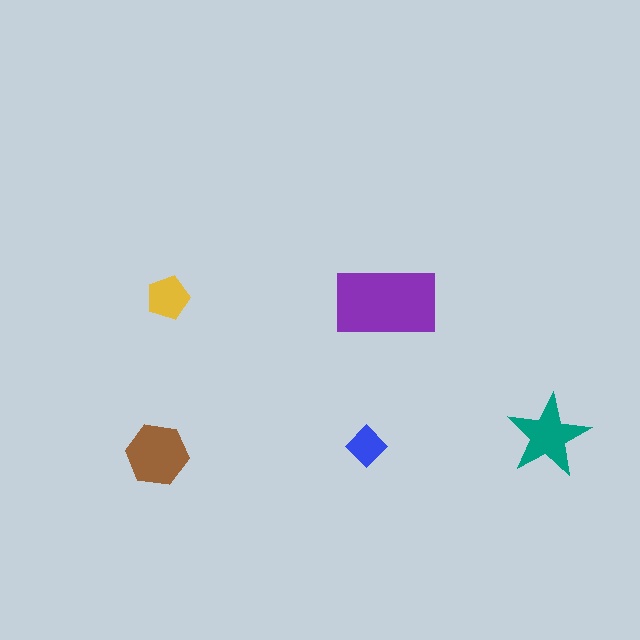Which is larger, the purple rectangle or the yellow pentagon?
The purple rectangle.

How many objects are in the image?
There are 5 objects in the image.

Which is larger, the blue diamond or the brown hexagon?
The brown hexagon.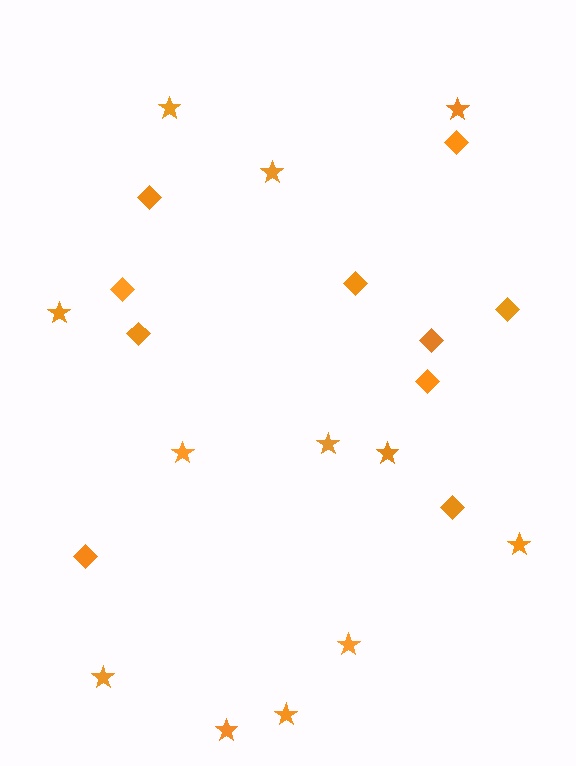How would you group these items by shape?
There are 2 groups: one group of stars (12) and one group of diamonds (10).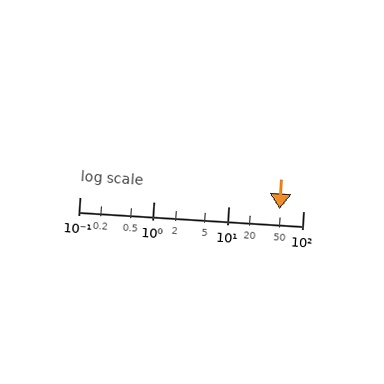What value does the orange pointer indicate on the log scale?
The pointer indicates approximately 49.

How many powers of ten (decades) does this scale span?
The scale spans 3 decades, from 0.1 to 100.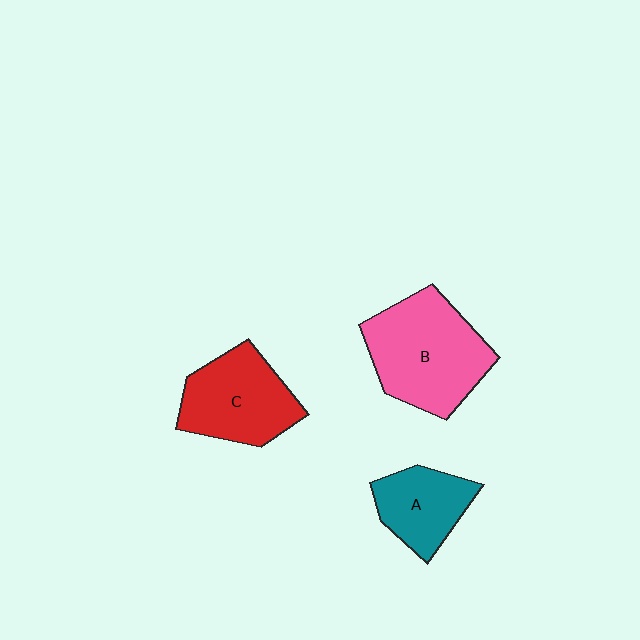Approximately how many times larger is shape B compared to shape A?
Approximately 1.8 times.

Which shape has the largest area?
Shape B (pink).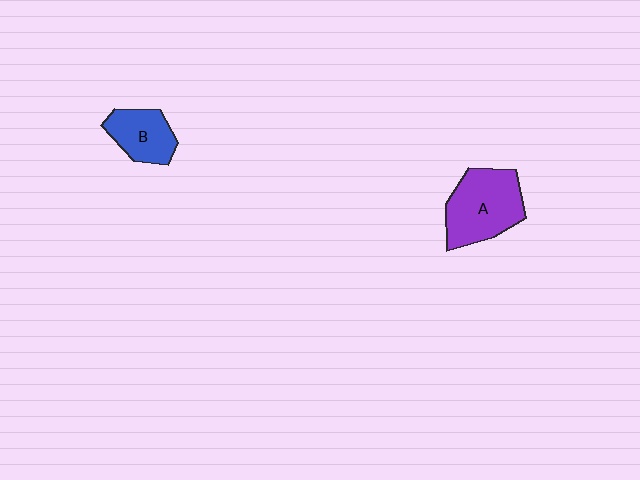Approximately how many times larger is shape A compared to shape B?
Approximately 1.6 times.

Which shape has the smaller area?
Shape B (blue).